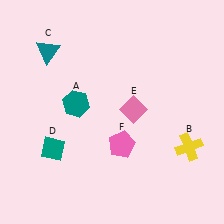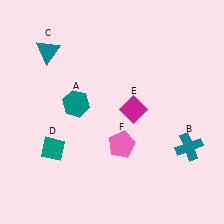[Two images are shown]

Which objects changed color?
B changed from yellow to teal. E changed from pink to magenta.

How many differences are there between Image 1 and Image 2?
There are 2 differences between the two images.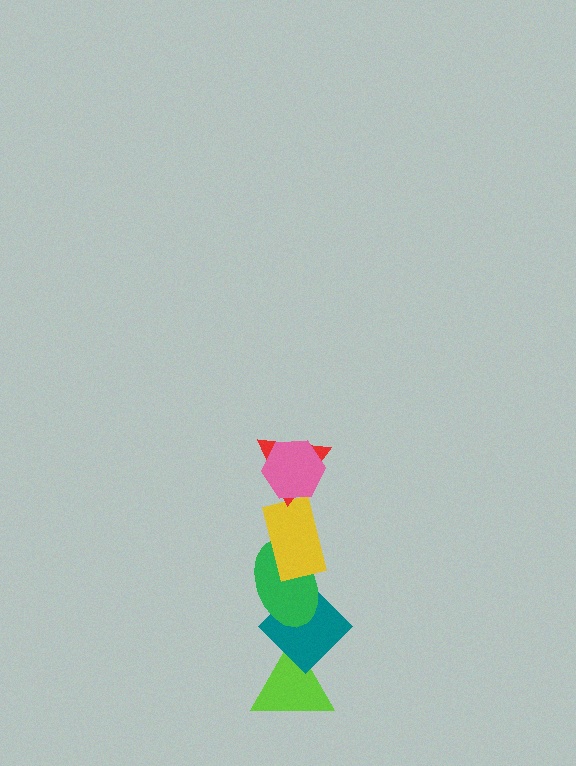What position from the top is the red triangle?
The red triangle is 2nd from the top.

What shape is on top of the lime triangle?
The teal diamond is on top of the lime triangle.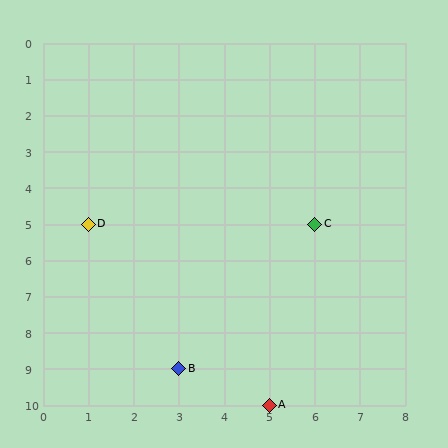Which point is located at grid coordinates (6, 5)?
Point C is at (6, 5).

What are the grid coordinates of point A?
Point A is at grid coordinates (5, 10).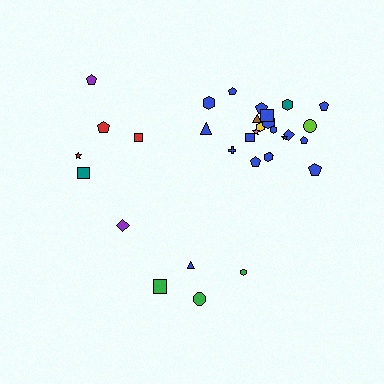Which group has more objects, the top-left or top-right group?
The top-right group.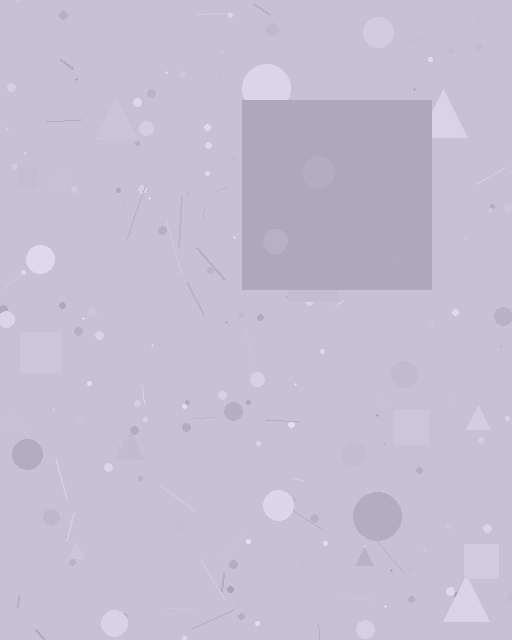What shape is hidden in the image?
A square is hidden in the image.